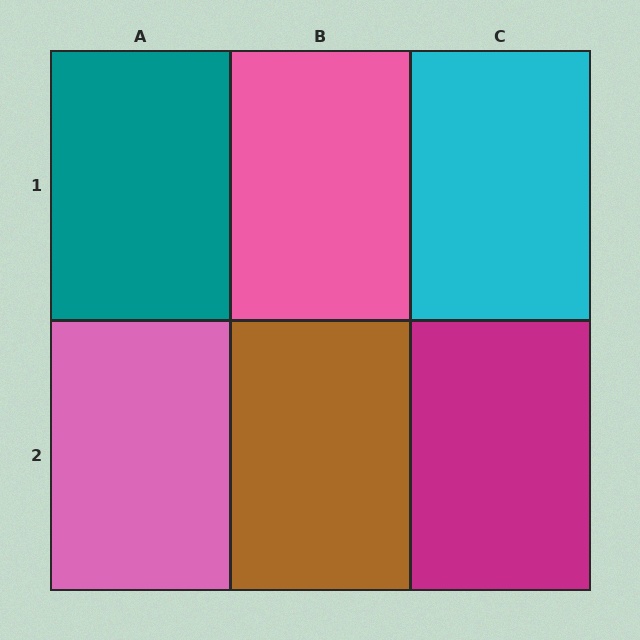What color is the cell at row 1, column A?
Teal.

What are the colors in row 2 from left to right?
Pink, brown, magenta.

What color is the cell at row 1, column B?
Pink.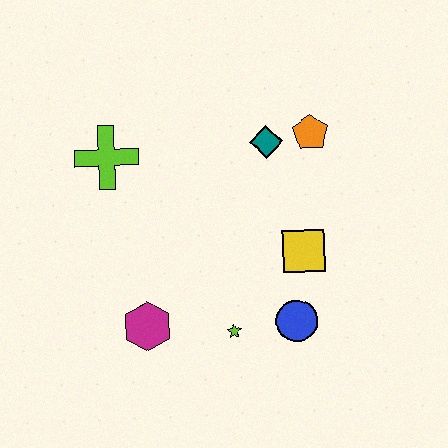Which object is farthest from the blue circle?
The lime cross is farthest from the blue circle.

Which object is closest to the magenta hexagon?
The lime star is closest to the magenta hexagon.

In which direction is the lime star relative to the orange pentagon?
The lime star is below the orange pentagon.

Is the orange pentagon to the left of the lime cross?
No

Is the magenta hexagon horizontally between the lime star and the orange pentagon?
No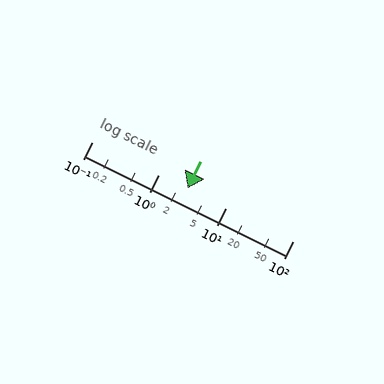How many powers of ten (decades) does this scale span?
The scale spans 3 decades, from 0.1 to 100.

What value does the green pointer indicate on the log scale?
The pointer indicates approximately 2.7.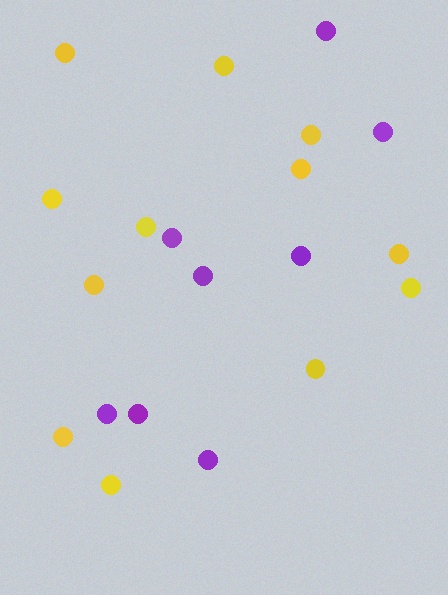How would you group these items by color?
There are 2 groups: one group of purple circles (8) and one group of yellow circles (12).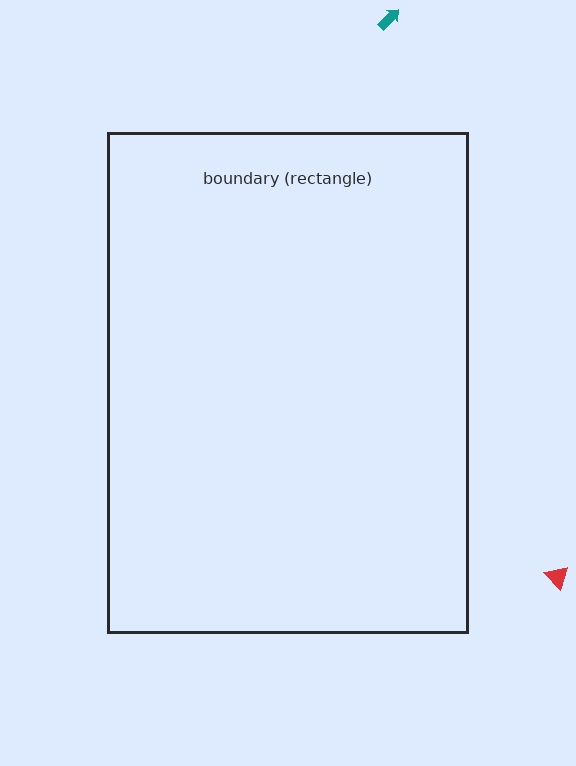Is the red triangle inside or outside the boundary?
Outside.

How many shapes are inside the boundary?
0 inside, 2 outside.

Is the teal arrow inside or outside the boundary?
Outside.